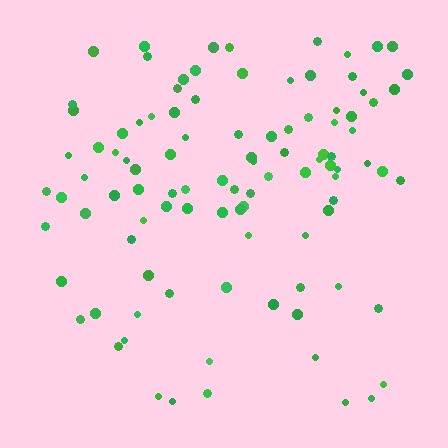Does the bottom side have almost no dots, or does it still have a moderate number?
Still a moderate number, just noticeably fewer than the top.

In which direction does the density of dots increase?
From bottom to top, with the top side densest.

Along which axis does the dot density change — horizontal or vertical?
Vertical.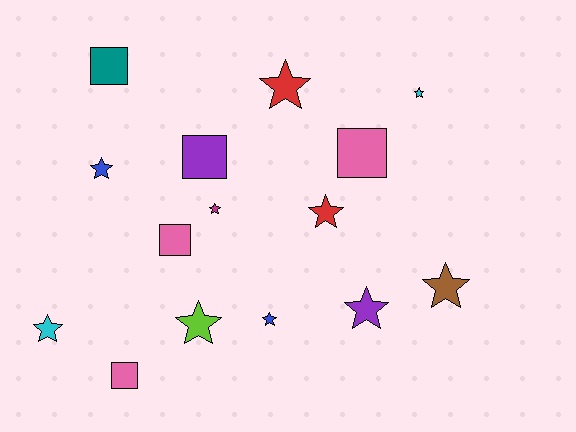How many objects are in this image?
There are 15 objects.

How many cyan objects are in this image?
There are 2 cyan objects.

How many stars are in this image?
There are 10 stars.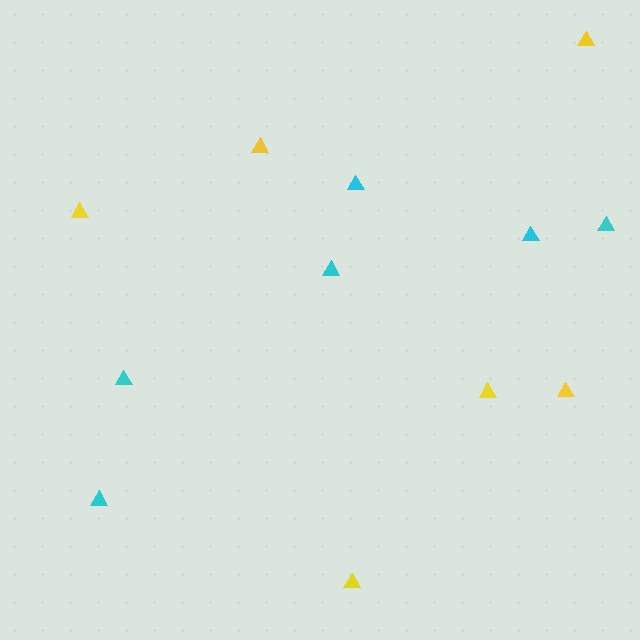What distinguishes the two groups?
There are 2 groups: one group of cyan triangles (6) and one group of yellow triangles (6).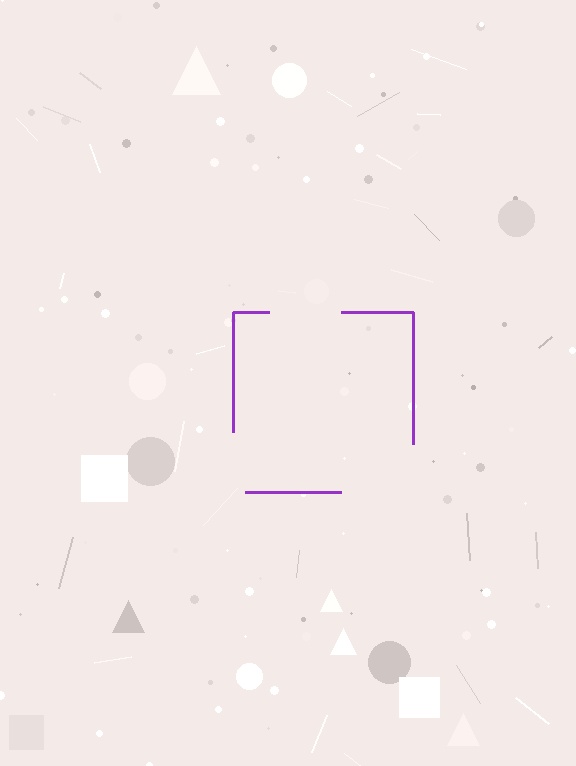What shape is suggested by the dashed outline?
The dashed outline suggests a square.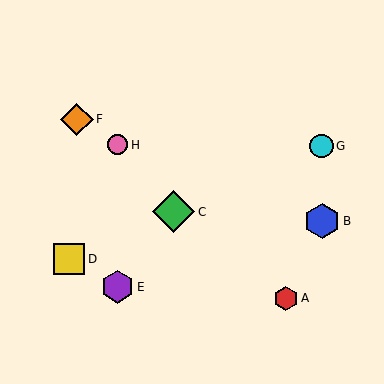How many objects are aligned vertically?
2 objects (E, H) are aligned vertically.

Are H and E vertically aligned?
Yes, both are at x≈117.